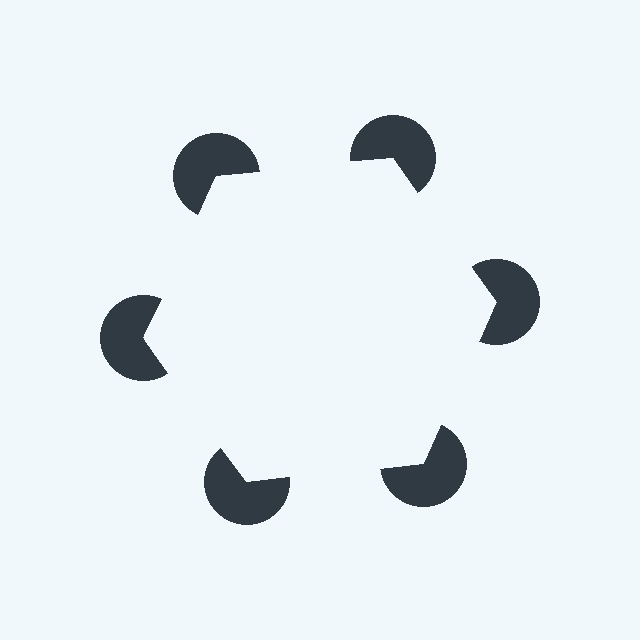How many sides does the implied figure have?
6 sides.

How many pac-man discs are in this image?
There are 6 — one at each vertex of the illusory hexagon.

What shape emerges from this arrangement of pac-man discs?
An illusory hexagon — its edges are inferred from the aligned wedge cuts in the pac-man discs, not physically drawn.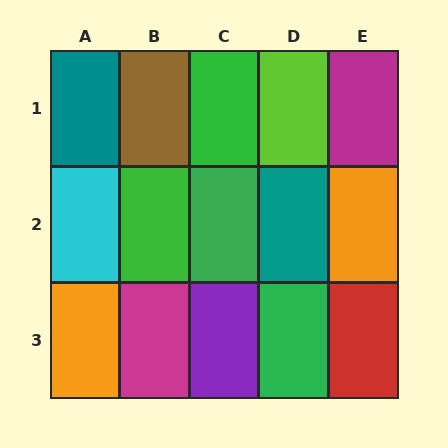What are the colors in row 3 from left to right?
Orange, magenta, purple, green, red.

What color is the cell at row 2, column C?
Green.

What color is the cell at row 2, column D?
Teal.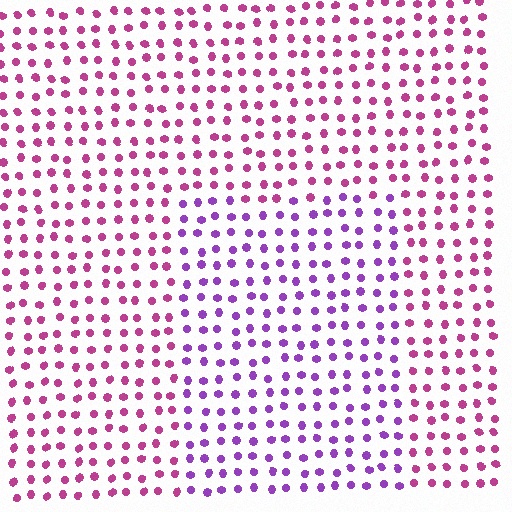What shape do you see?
I see a rectangle.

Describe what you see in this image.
The image is filled with small magenta elements in a uniform arrangement. A rectangle-shaped region is visible where the elements are tinted to a slightly different hue, forming a subtle color boundary.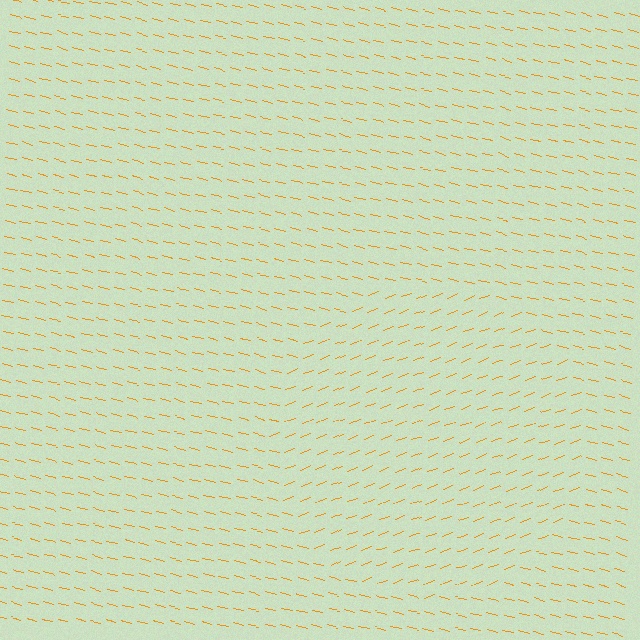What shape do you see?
I see a circle.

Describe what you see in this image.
The image is filled with small orange line segments. A circle region in the image has lines oriented differently from the surrounding lines, creating a visible texture boundary.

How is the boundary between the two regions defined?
The boundary is defined purely by a change in line orientation (approximately 35 degrees difference). All lines are the same color and thickness.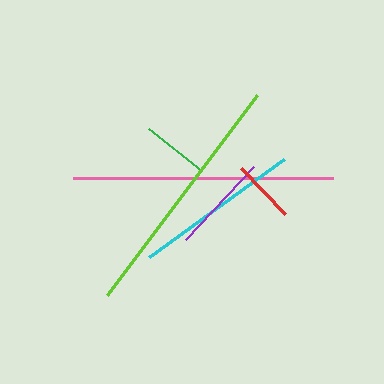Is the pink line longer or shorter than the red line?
The pink line is longer than the red line.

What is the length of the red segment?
The red segment is approximately 64 pixels long.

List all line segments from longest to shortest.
From longest to shortest: pink, lime, cyan, purple, green, red.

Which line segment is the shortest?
The red line is the shortest at approximately 64 pixels.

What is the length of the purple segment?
The purple segment is approximately 100 pixels long.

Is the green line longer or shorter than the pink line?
The pink line is longer than the green line.